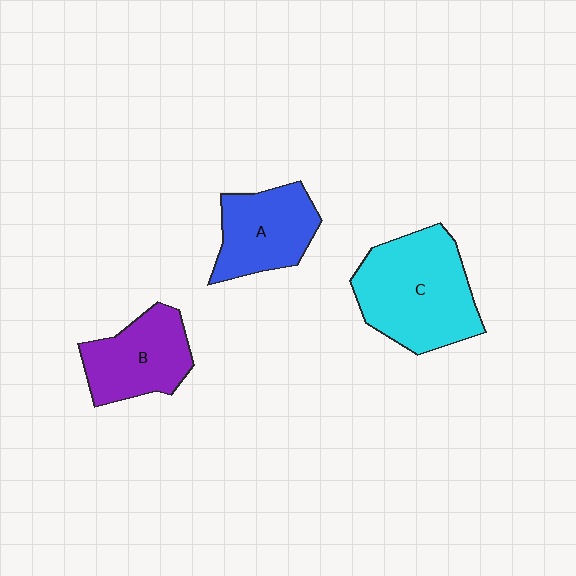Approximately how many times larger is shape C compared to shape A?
Approximately 1.5 times.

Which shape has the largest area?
Shape C (cyan).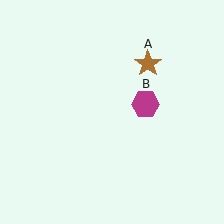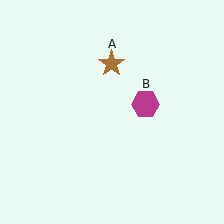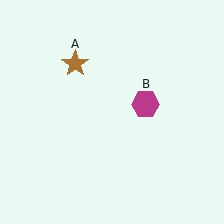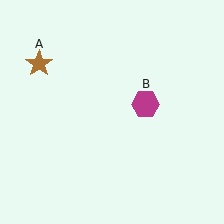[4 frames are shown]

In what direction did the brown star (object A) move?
The brown star (object A) moved left.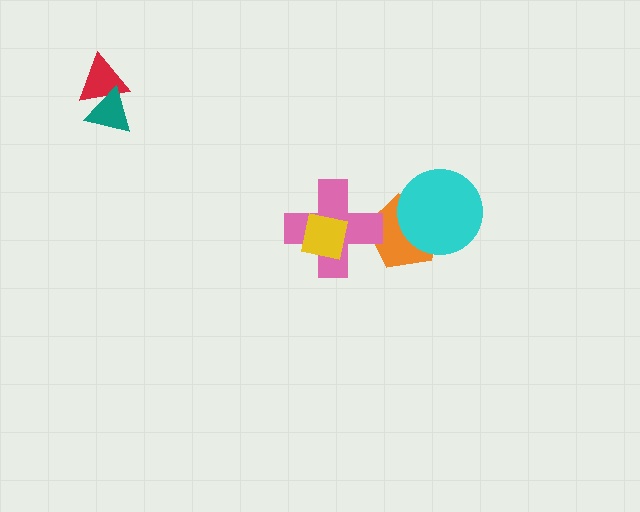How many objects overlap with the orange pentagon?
2 objects overlap with the orange pentagon.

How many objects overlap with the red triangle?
1 object overlaps with the red triangle.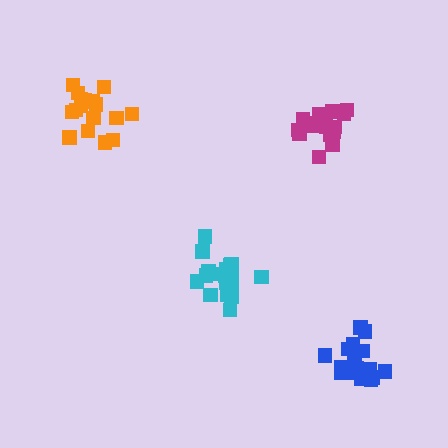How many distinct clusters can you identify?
There are 4 distinct clusters.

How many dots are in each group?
Group 1: 15 dots, Group 2: 17 dots, Group 3: 19 dots, Group 4: 19 dots (70 total).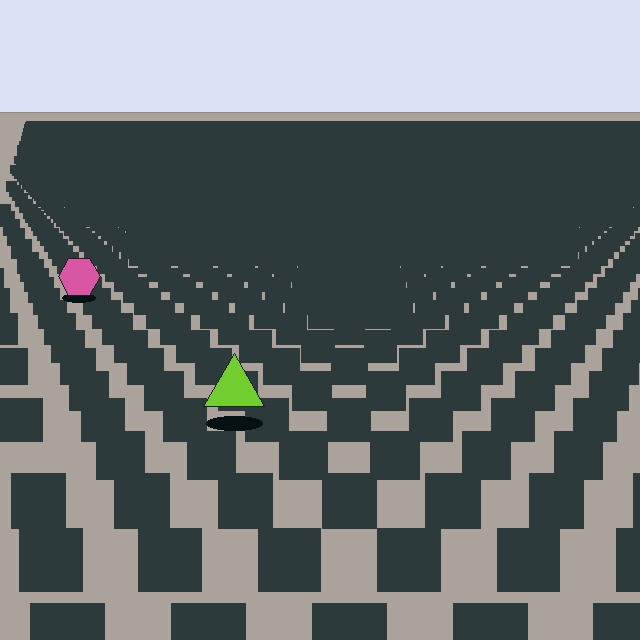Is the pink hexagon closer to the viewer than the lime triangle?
No. The lime triangle is closer — you can tell from the texture gradient: the ground texture is coarser near it.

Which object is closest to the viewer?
The lime triangle is closest. The texture marks near it are larger and more spread out.